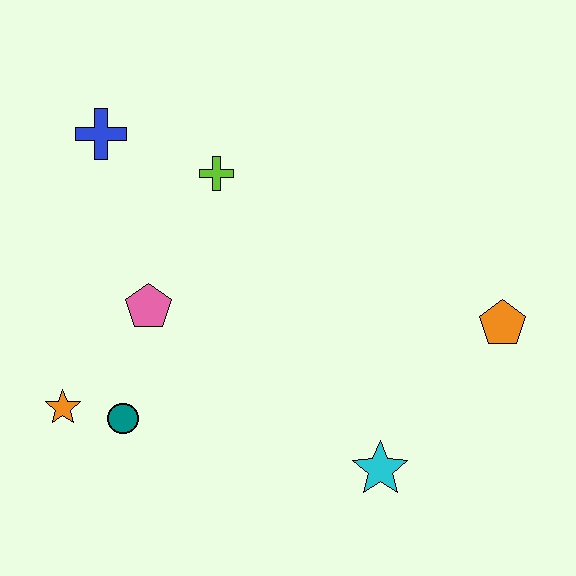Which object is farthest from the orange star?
The orange pentagon is farthest from the orange star.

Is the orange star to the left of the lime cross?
Yes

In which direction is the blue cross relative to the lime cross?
The blue cross is to the left of the lime cross.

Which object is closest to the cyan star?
The orange pentagon is closest to the cyan star.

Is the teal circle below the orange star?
Yes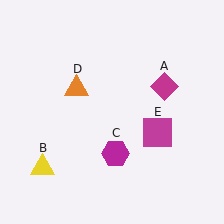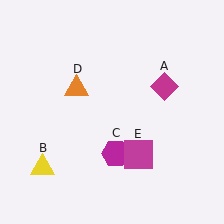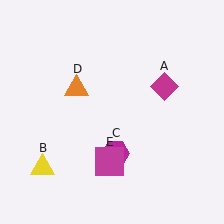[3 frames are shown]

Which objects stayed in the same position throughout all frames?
Magenta diamond (object A) and yellow triangle (object B) and magenta hexagon (object C) and orange triangle (object D) remained stationary.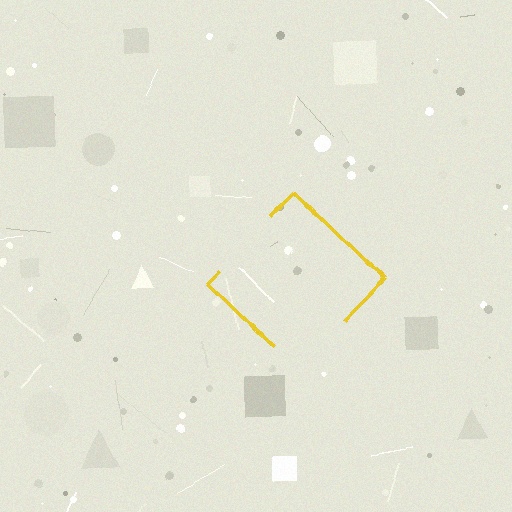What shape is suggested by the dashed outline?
The dashed outline suggests a diamond.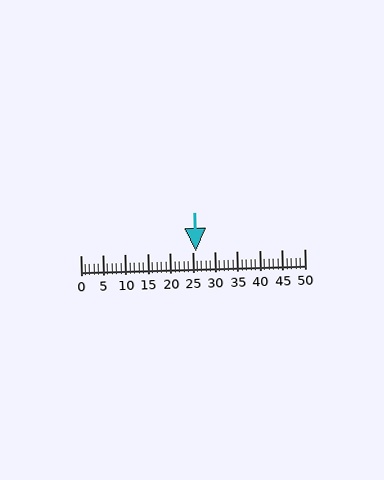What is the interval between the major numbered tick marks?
The major tick marks are spaced 5 units apart.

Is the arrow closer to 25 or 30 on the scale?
The arrow is closer to 25.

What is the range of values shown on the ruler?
The ruler shows values from 0 to 50.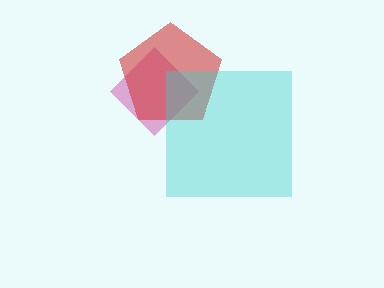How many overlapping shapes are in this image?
There are 3 overlapping shapes in the image.